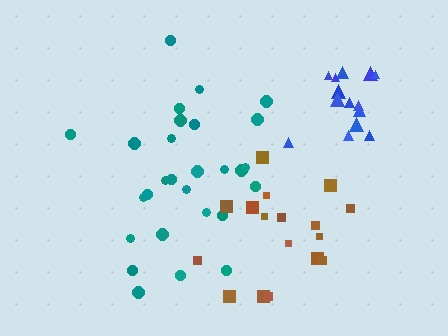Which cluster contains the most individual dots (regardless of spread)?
Teal (28).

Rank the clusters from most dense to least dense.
blue, teal, brown.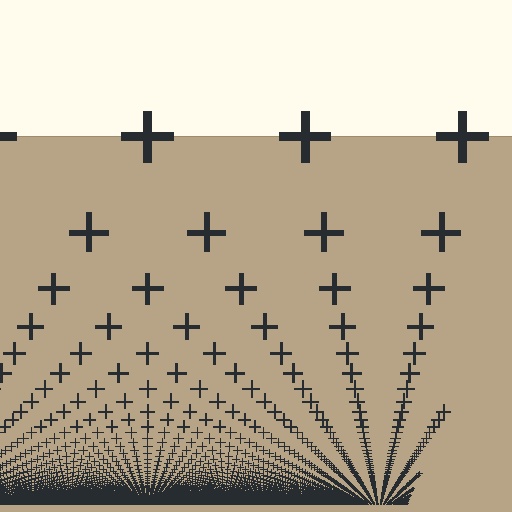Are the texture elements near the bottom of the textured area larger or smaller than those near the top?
Smaller. The gradient is inverted — elements near the bottom are smaller and denser.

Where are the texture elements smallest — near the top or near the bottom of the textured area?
Near the bottom.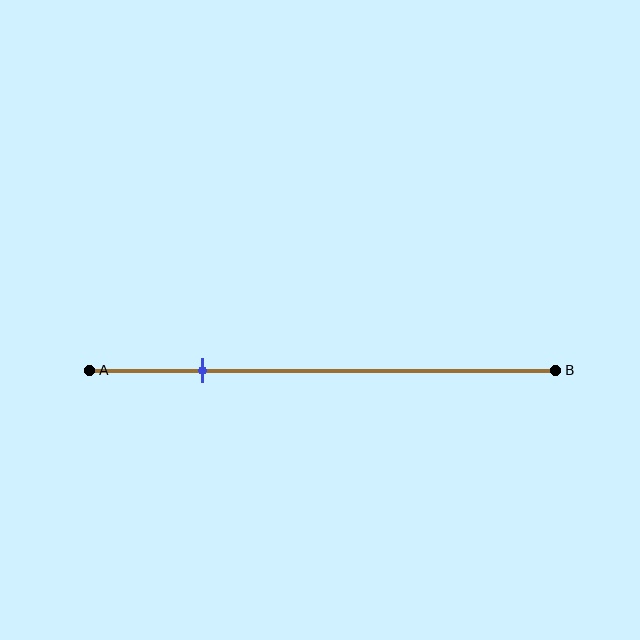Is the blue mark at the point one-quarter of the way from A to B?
Yes, the mark is approximately at the one-quarter point.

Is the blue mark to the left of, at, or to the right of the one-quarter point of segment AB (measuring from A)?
The blue mark is approximately at the one-quarter point of segment AB.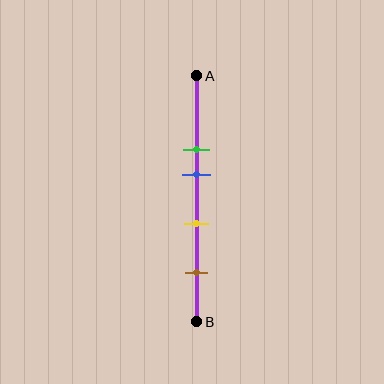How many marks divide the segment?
There are 4 marks dividing the segment.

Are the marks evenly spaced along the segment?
No, the marks are not evenly spaced.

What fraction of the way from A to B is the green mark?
The green mark is approximately 30% (0.3) of the way from A to B.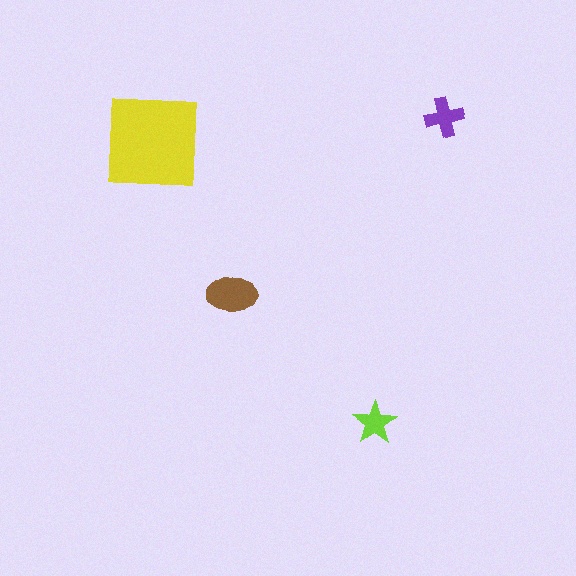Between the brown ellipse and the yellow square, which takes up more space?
The yellow square.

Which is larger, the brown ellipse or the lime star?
The brown ellipse.